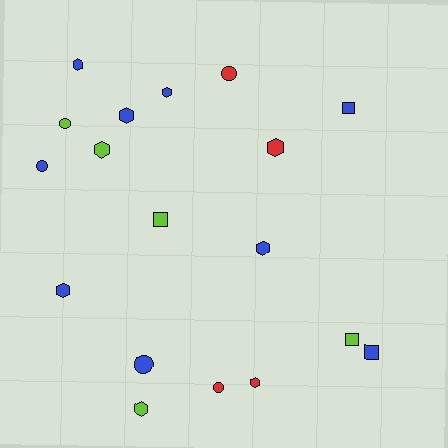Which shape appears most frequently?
Hexagon, with 9 objects.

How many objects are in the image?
There are 18 objects.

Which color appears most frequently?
Blue, with 9 objects.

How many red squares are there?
There are no red squares.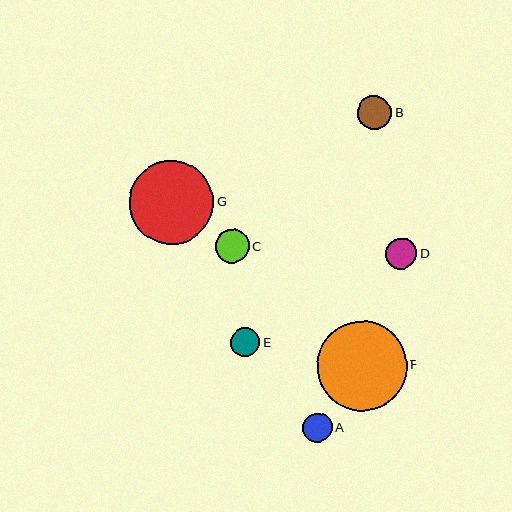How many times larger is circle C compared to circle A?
Circle C is approximately 1.1 times the size of circle A.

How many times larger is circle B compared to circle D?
Circle B is approximately 1.1 times the size of circle D.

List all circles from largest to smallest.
From largest to smallest: F, G, B, C, D, A, E.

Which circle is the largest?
Circle F is the largest with a size of approximately 90 pixels.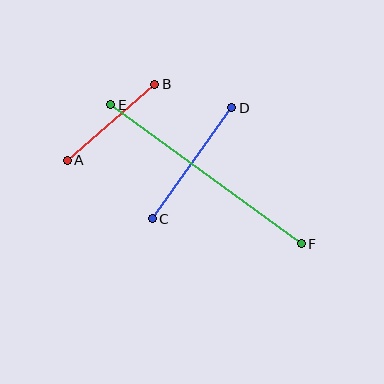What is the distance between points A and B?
The distance is approximately 116 pixels.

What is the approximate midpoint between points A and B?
The midpoint is at approximately (111, 122) pixels.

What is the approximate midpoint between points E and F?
The midpoint is at approximately (206, 174) pixels.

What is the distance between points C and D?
The distance is approximately 137 pixels.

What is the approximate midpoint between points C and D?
The midpoint is at approximately (192, 163) pixels.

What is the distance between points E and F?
The distance is approximately 236 pixels.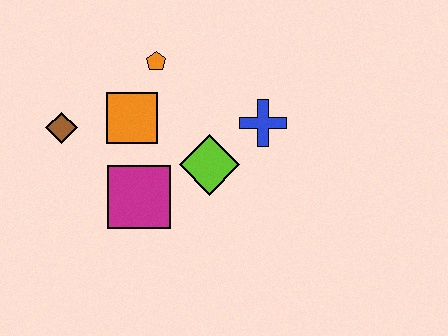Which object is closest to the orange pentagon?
The orange square is closest to the orange pentagon.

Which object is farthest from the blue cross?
The brown diamond is farthest from the blue cross.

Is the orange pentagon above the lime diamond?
Yes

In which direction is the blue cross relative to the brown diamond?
The blue cross is to the right of the brown diamond.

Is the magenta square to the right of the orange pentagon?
No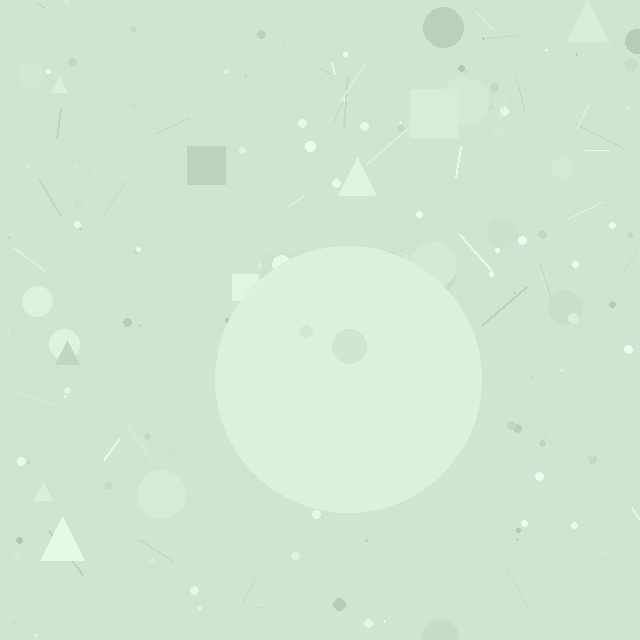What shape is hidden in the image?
A circle is hidden in the image.